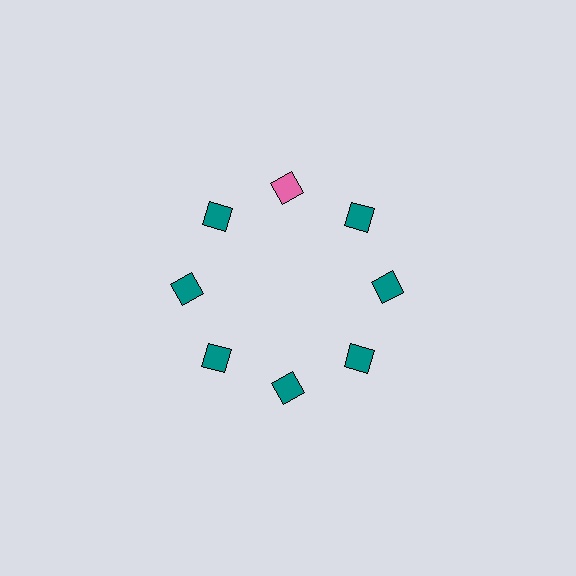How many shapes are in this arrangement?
There are 8 shapes arranged in a ring pattern.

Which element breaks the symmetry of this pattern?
The pink diamond at roughly the 12 o'clock position breaks the symmetry. All other shapes are teal diamonds.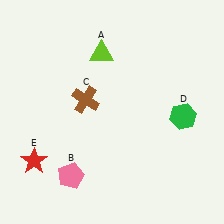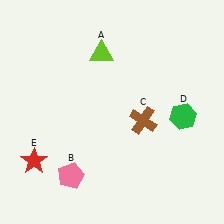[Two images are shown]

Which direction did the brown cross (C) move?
The brown cross (C) moved right.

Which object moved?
The brown cross (C) moved right.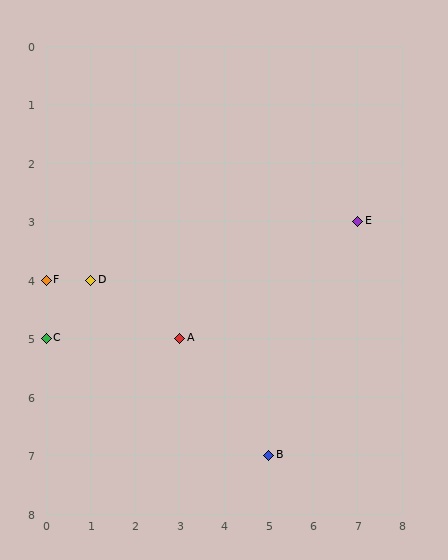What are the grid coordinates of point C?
Point C is at grid coordinates (0, 5).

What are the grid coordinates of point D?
Point D is at grid coordinates (1, 4).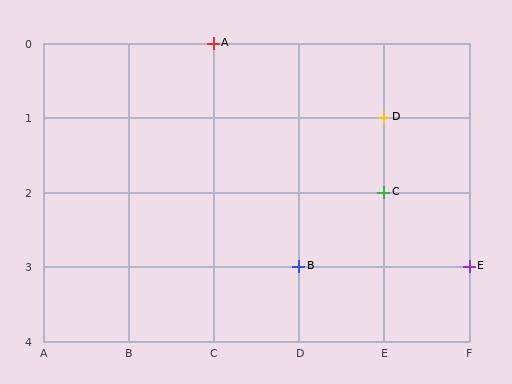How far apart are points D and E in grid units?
Points D and E are 1 column and 2 rows apart (about 2.2 grid units diagonally).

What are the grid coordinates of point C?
Point C is at grid coordinates (E, 2).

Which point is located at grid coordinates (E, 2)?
Point C is at (E, 2).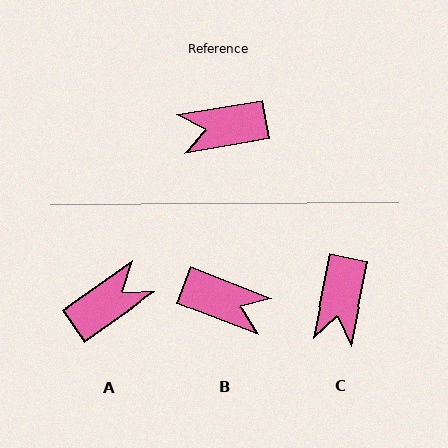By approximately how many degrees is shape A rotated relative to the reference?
Approximately 155 degrees clockwise.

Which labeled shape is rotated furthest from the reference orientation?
A, about 155 degrees away.